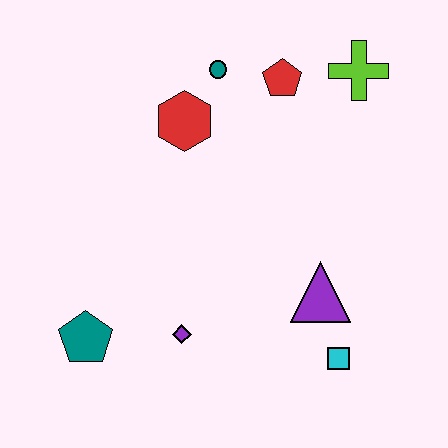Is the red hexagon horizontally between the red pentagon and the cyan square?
No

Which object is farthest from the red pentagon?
The teal pentagon is farthest from the red pentagon.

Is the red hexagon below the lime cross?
Yes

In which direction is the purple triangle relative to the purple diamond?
The purple triangle is to the right of the purple diamond.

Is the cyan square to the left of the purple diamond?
No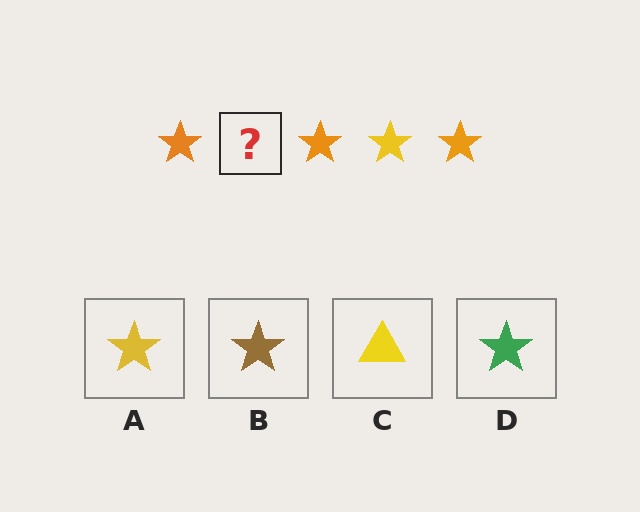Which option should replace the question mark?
Option A.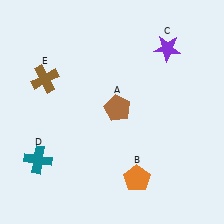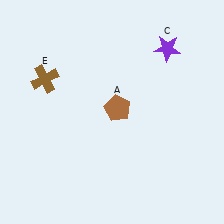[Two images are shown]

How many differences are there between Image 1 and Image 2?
There are 2 differences between the two images.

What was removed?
The orange pentagon (B), the teal cross (D) were removed in Image 2.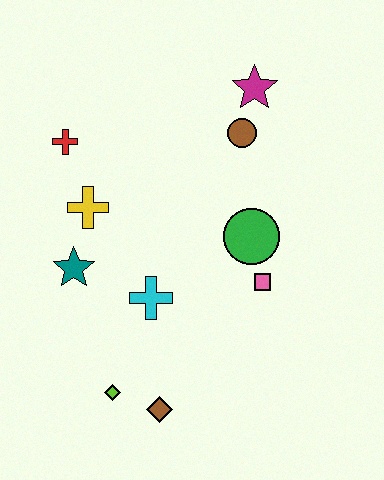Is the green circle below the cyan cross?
No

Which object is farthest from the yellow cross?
The brown diamond is farthest from the yellow cross.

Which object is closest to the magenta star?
The brown circle is closest to the magenta star.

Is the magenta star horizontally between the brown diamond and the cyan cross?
No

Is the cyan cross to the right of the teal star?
Yes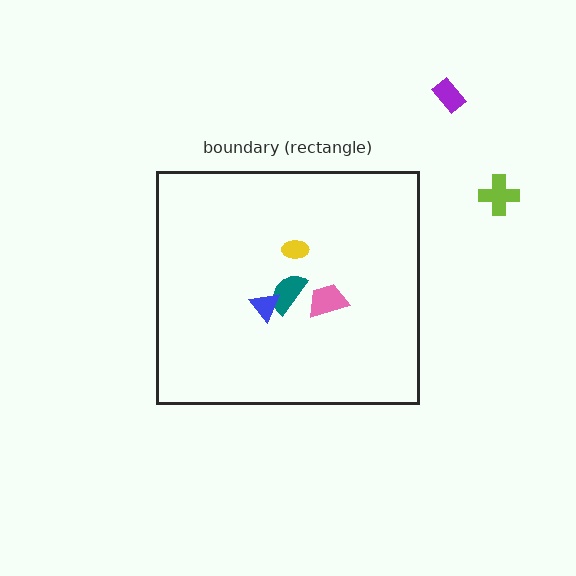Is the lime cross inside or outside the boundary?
Outside.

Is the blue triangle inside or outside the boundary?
Inside.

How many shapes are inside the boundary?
4 inside, 2 outside.